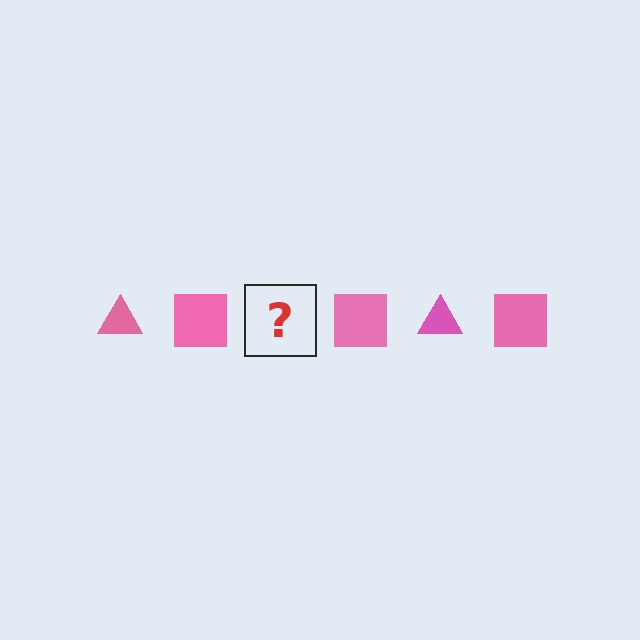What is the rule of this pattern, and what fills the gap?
The rule is that the pattern cycles through triangle, square shapes in pink. The gap should be filled with a pink triangle.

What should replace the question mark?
The question mark should be replaced with a pink triangle.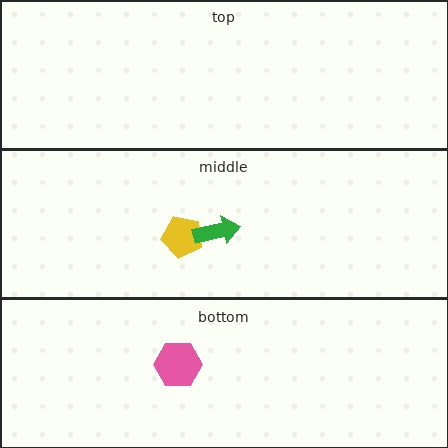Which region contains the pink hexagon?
The bottom region.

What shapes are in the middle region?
The yellow pentagon, the green arrow.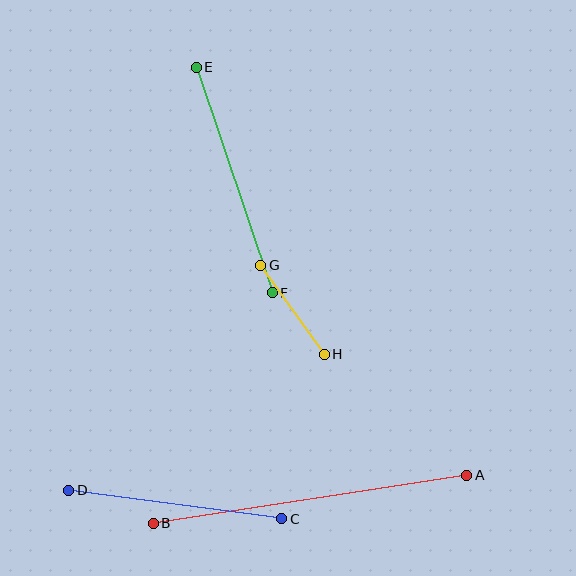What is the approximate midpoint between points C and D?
The midpoint is at approximately (175, 504) pixels.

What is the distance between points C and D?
The distance is approximately 215 pixels.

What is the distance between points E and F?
The distance is approximately 238 pixels.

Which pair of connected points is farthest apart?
Points A and B are farthest apart.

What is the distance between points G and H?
The distance is approximately 109 pixels.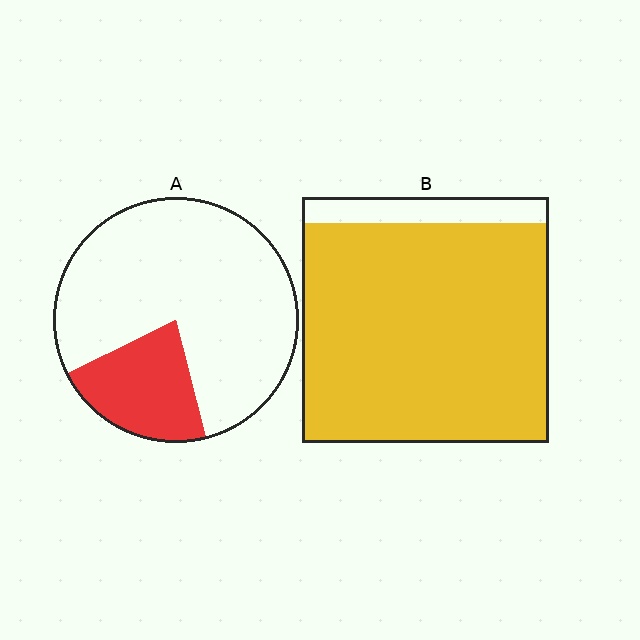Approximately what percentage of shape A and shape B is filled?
A is approximately 20% and B is approximately 90%.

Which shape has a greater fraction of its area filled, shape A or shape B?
Shape B.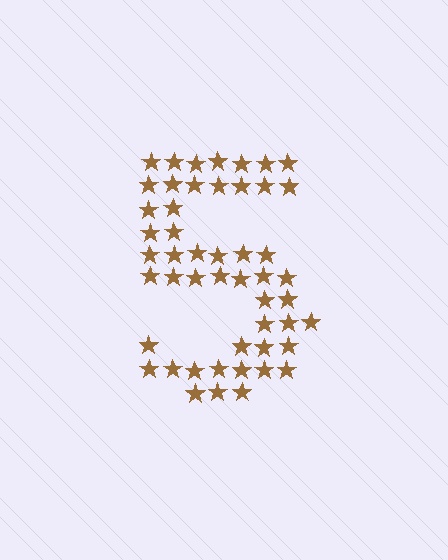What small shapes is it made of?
It is made of small stars.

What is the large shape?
The large shape is the digit 5.